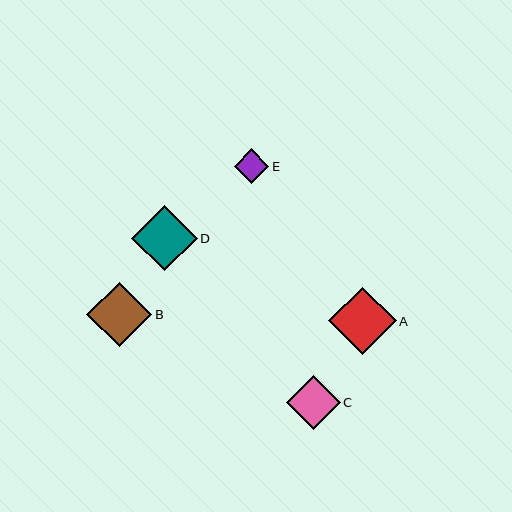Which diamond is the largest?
Diamond A is the largest with a size of approximately 67 pixels.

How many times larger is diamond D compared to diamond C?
Diamond D is approximately 1.2 times the size of diamond C.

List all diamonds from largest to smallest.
From largest to smallest: A, D, B, C, E.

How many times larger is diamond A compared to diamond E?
Diamond A is approximately 2.0 times the size of diamond E.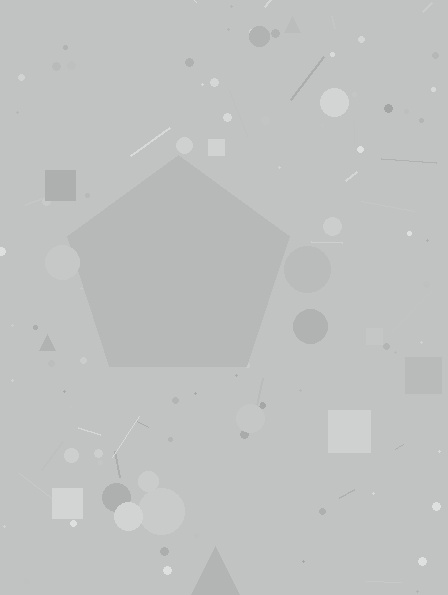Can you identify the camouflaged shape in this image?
The camouflaged shape is a pentagon.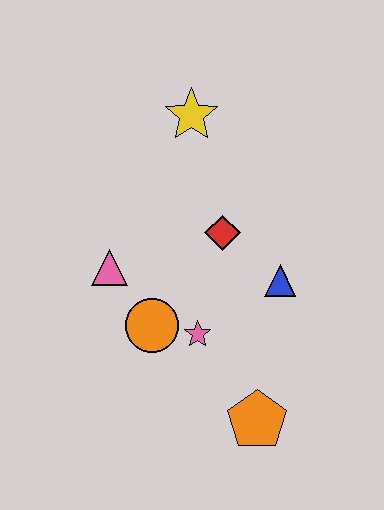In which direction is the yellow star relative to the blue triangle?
The yellow star is above the blue triangle.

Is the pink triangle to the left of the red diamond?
Yes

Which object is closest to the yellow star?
The red diamond is closest to the yellow star.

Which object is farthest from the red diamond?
The orange pentagon is farthest from the red diamond.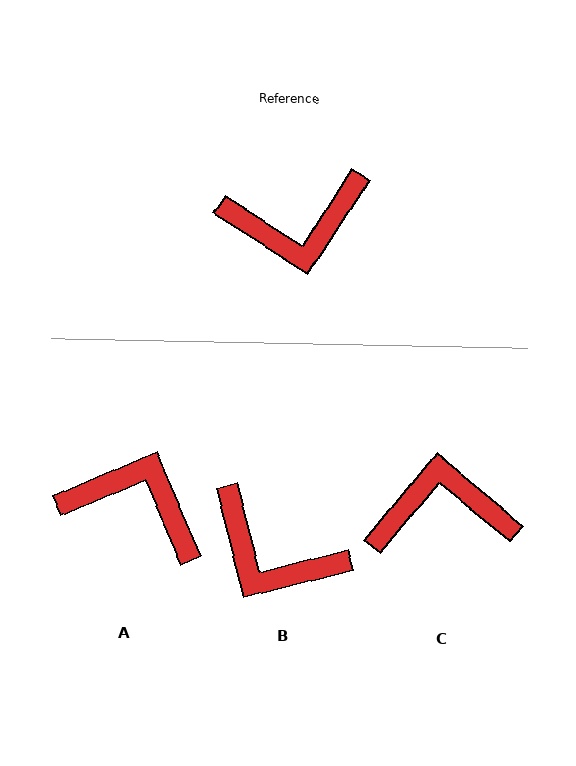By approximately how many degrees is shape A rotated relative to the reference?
Approximately 146 degrees counter-clockwise.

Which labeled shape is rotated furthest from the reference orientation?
C, about 173 degrees away.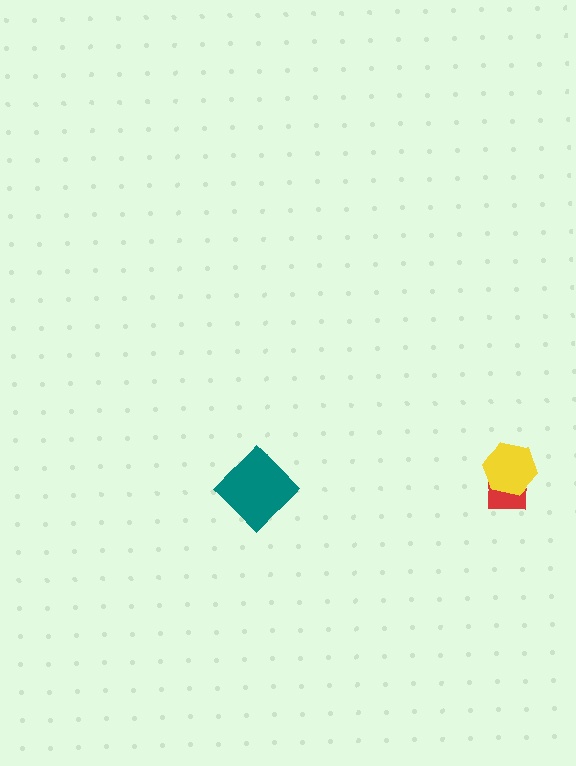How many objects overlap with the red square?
1 object overlaps with the red square.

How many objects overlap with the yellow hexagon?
1 object overlaps with the yellow hexagon.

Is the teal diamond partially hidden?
No, no other shape covers it.